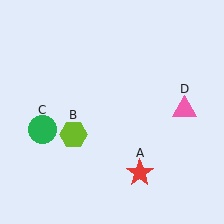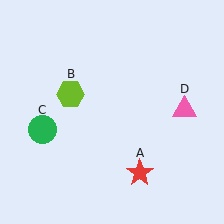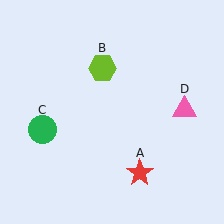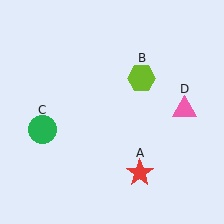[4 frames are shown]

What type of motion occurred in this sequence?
The lime hexagon (object B) rotated clockwise around the center of the scene.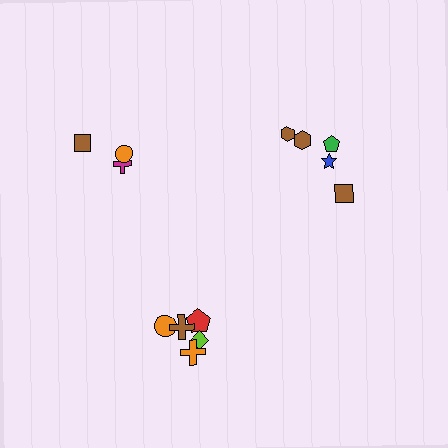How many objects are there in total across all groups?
There are 13 objects.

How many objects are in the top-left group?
There are 3 objects.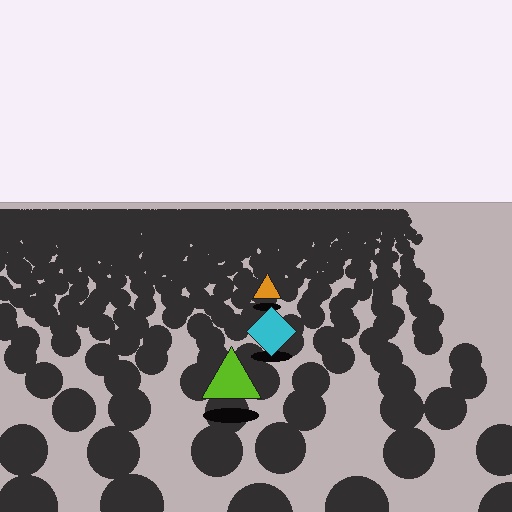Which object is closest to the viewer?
The lime triangle is closest. The texture marks near it are larger and more spread out.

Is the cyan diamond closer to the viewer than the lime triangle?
No. The lime triangle is closer — you can tell from the texture gradient: the ground texture is coarser near it.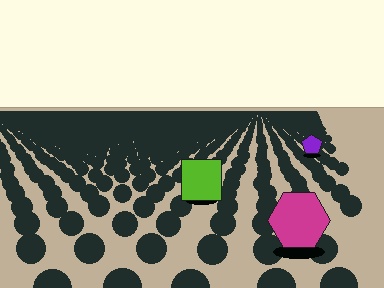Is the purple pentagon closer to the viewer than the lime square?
No. The lime square is closer — you can tell from the texture gradient: the ground texture is coarser near it.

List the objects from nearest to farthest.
From nearest to farthest: the magenta hexagon, the lime square, the purple pentagon.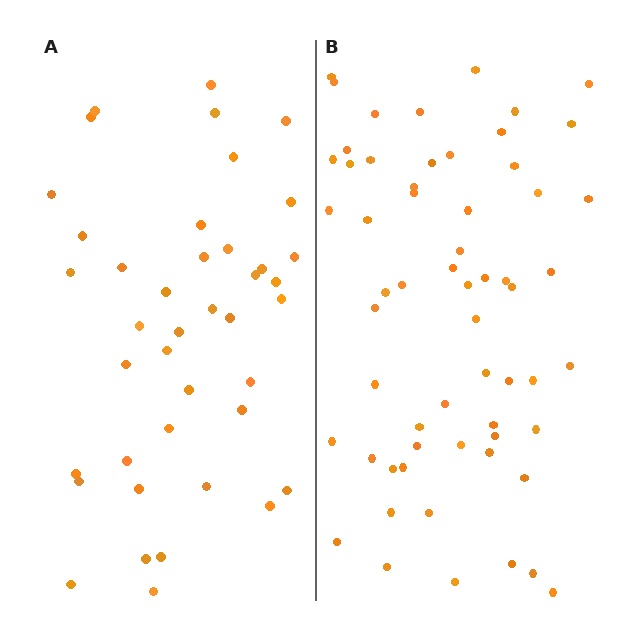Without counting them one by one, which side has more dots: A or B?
Region B (the right region) has more dots.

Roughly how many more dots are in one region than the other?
Region B has approximately 20 more dots than region A.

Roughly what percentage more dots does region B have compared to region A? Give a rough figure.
About 45% more.